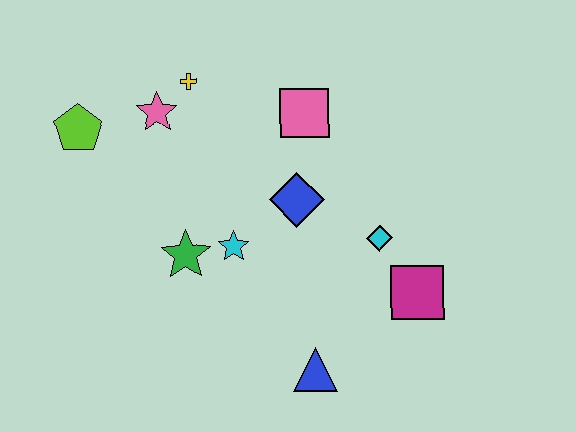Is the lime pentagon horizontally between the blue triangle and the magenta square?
No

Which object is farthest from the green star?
The magenta square is farthest from the green star.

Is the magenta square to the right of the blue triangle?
Yes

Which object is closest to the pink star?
The yellow cross is closest to the pink star.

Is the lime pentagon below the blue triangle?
No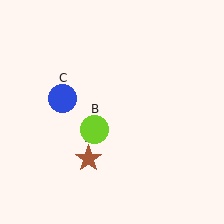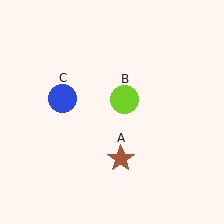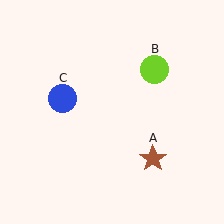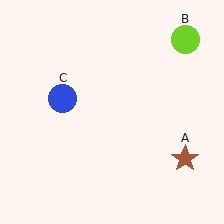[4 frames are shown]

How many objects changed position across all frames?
2 objects changed position: brown star (object A), lime circle (object B).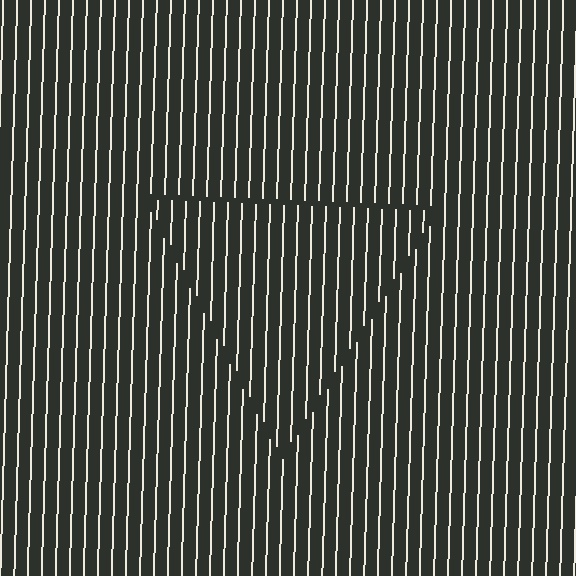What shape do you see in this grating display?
An illusory triangle. The interior of the shape contains the same grating, shifted by half a period — the contour is defined by the phase discontinuity where line-ends from the inner and outer gratings abut.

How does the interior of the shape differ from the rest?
The interior of the shape contains the same grating, shifted by half a period — the contour is defined by the phase discontinuity where line-ends from the inner and outer gratings abut.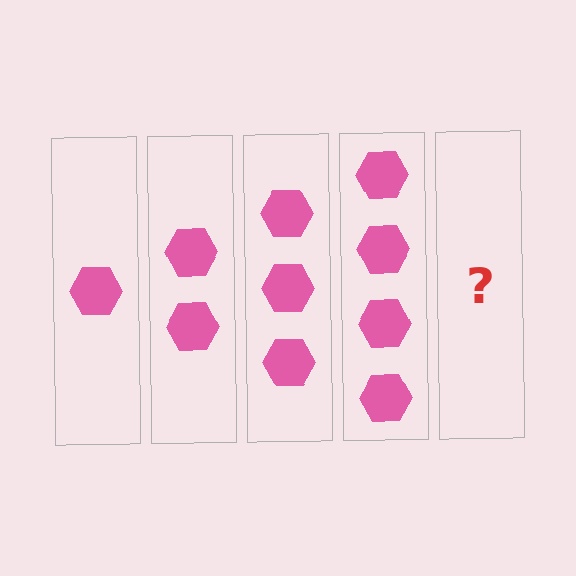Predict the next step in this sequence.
The next step is 5 hexagons.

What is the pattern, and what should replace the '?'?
The pattern is that each step adds one more hexagon. The '?' should be 5 hexagons.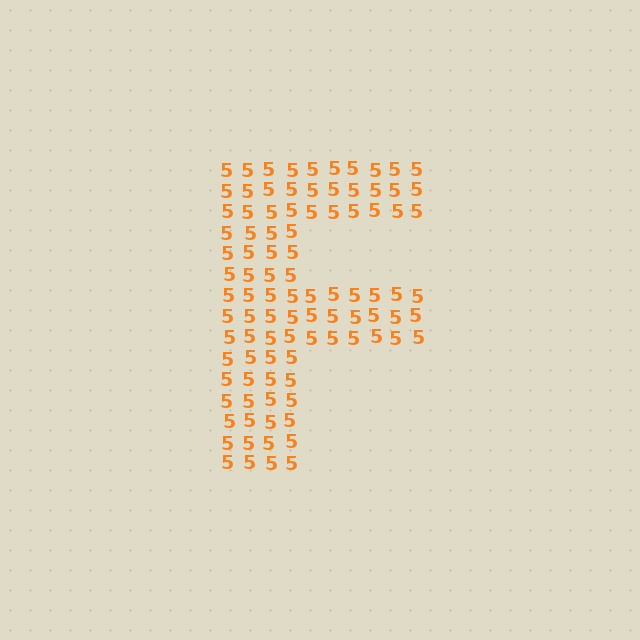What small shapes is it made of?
It is made of small digit 5's.